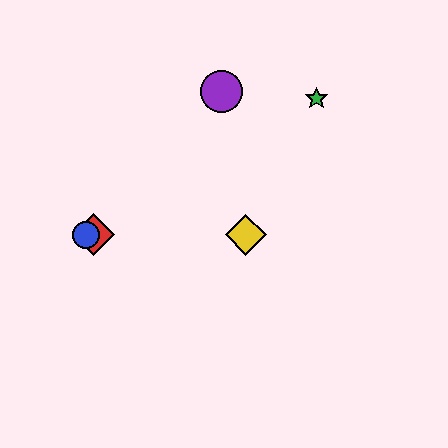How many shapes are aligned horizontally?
3 shapes (the red diamond, the blue circle, the yellow diamond) are aligned horizontally.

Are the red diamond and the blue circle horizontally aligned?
Yes, both are at y≈235.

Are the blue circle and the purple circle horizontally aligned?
No, the blue circle is at y≈235 and the purple circle is at y≈92.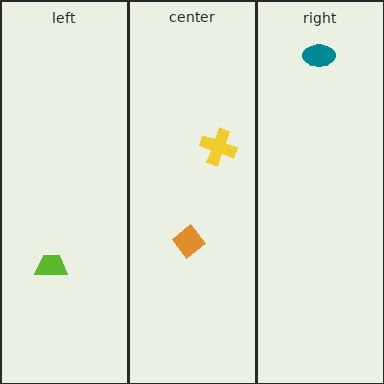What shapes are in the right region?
The teal ellipse.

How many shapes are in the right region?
1.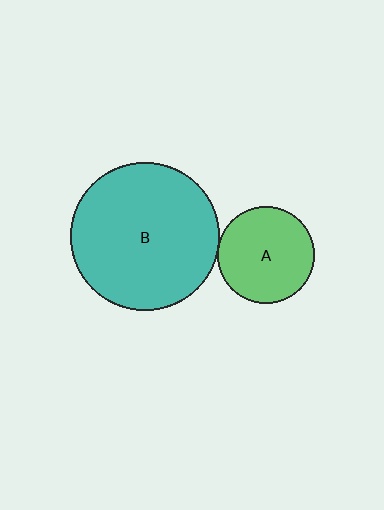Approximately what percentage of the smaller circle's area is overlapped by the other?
Approximately 5%.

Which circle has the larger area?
Circle B (teal).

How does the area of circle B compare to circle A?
Approximately 2.3 times.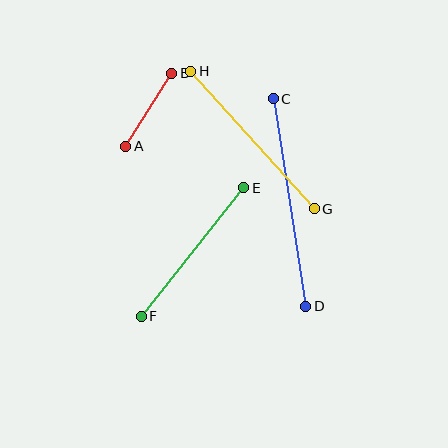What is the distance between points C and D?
The distance is approximately 210 pixels.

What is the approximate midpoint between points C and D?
The midpoint is at approximately (290, 203) pixels.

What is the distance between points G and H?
The distance is approximately 185 pixels.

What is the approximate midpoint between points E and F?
The midpoint is at approximately (192, 252) pixels.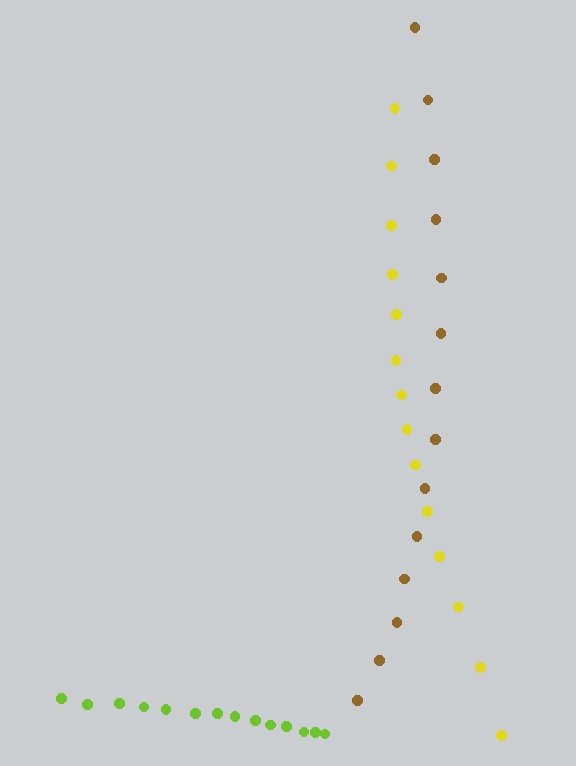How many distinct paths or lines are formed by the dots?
There are 3 distinct paths.